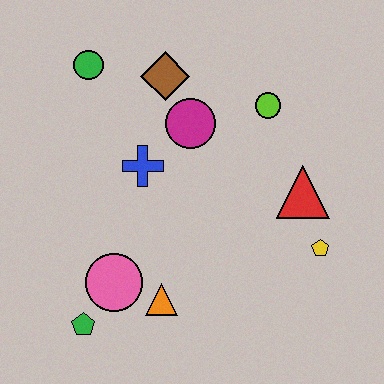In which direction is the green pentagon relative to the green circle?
The green pentagon is below the green circle.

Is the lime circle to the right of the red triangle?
No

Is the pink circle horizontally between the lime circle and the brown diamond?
No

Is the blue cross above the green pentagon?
Yes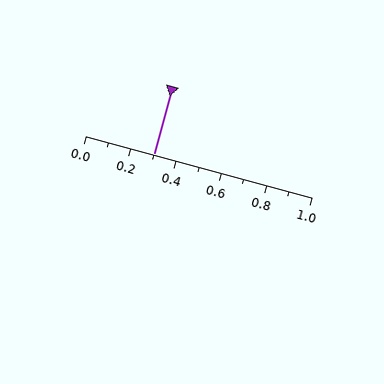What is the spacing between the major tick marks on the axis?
The major ticks are spaced 0.2 apart.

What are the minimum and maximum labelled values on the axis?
The axis runs from 0.0 to 1.0.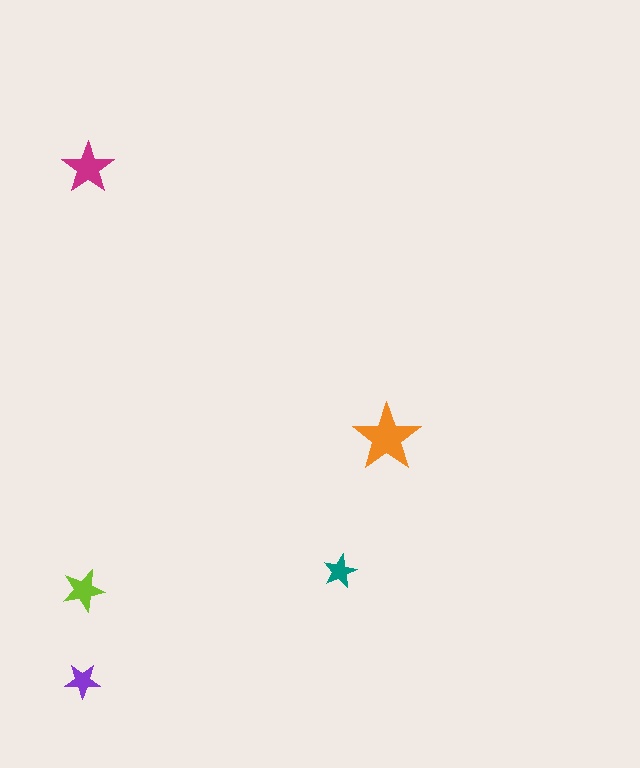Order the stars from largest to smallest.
the orange one, the magenta one, the lime one, the purple one, the teal one.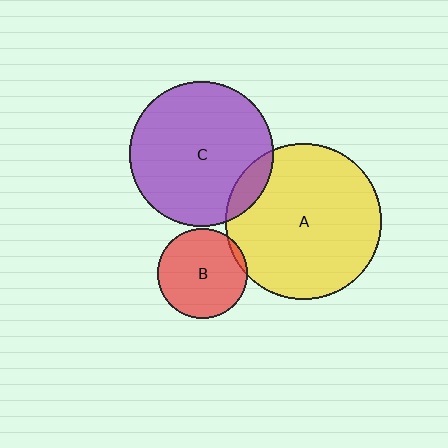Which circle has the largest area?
Circle A (yellow).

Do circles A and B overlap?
Yes.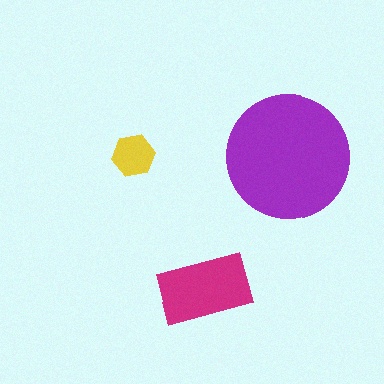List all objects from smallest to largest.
The yellow hexagon, the magenta rectangle, the purple circle.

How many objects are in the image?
There are 3 objects in the image.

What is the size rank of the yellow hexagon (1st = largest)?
3rd.